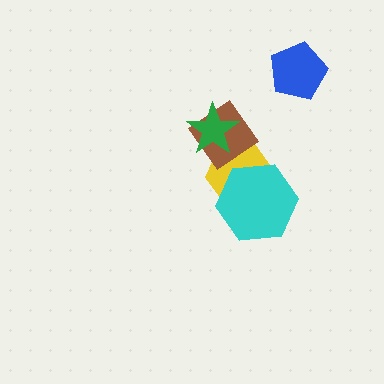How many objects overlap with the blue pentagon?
0 objects overlap with the blue pentagon.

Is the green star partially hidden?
No, no other shape covers it.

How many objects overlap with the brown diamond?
2 objects overlap with the brown diamond.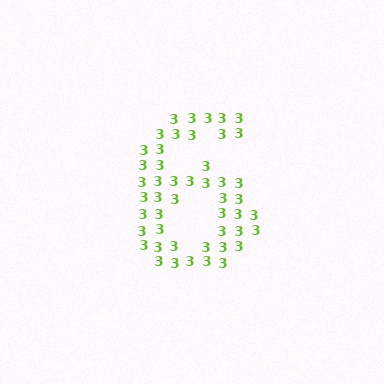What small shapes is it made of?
It is made of small digit 3's.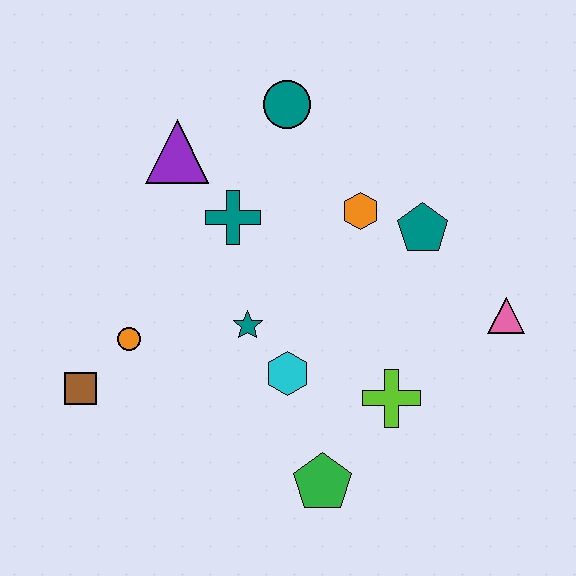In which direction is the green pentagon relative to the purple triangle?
The green pentagon is below the purple triangle.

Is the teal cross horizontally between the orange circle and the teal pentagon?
Yes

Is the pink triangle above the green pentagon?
Yes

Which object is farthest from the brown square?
The pink triangle is farthest from the brown square.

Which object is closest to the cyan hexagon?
The teal star is closest to the cyan hexagon.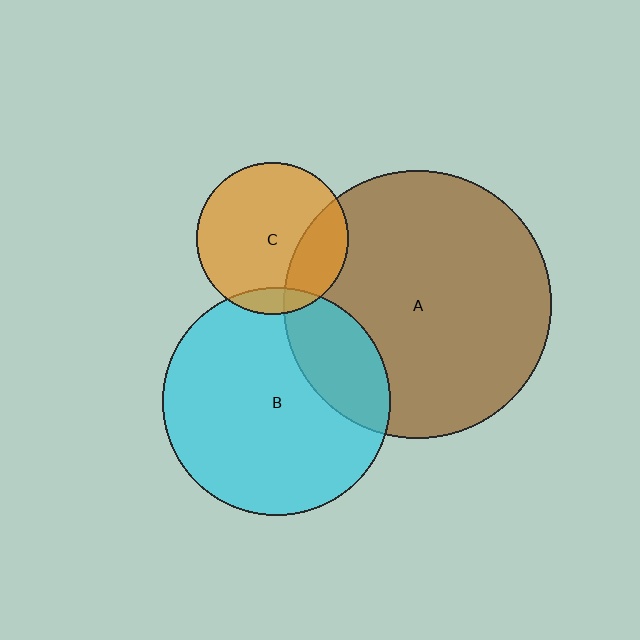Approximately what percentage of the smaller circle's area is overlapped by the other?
Approximately 25%.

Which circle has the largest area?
Circle A (brown).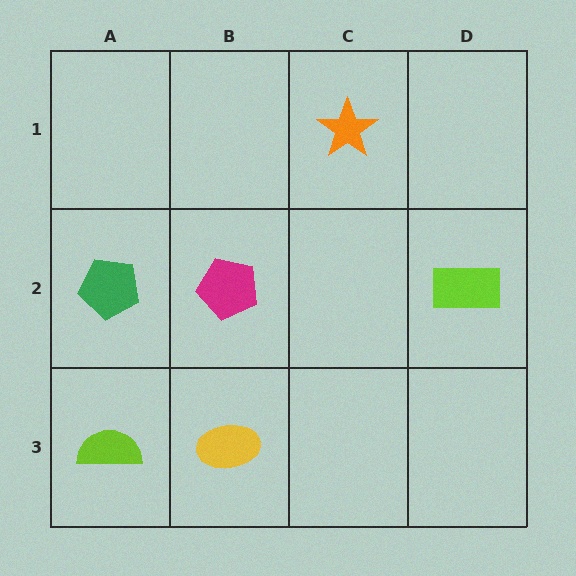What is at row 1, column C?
An orange star.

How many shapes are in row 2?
3 shapes.